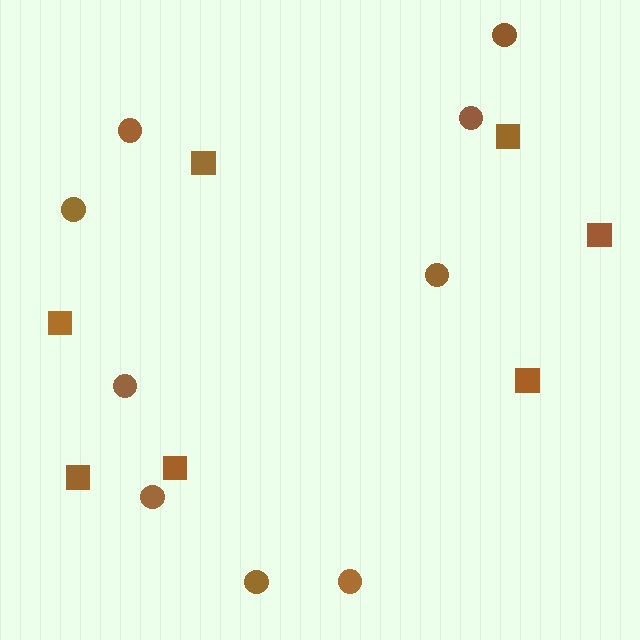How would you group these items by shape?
There are 2 groups: one group of circles (9) and one group of squares (7).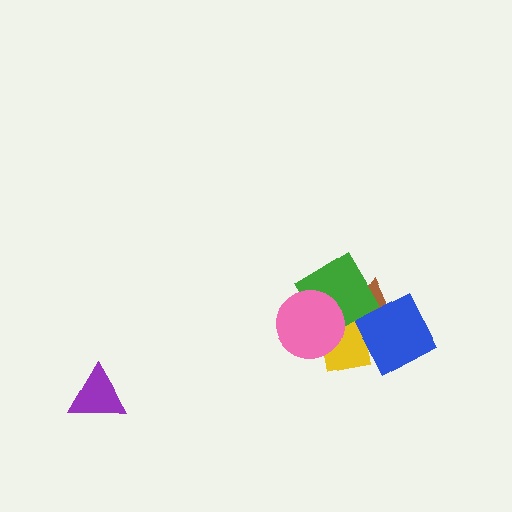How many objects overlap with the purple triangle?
0 objects overlap with the purple triangle.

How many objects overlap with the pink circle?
3 objects overlap with the pink circle.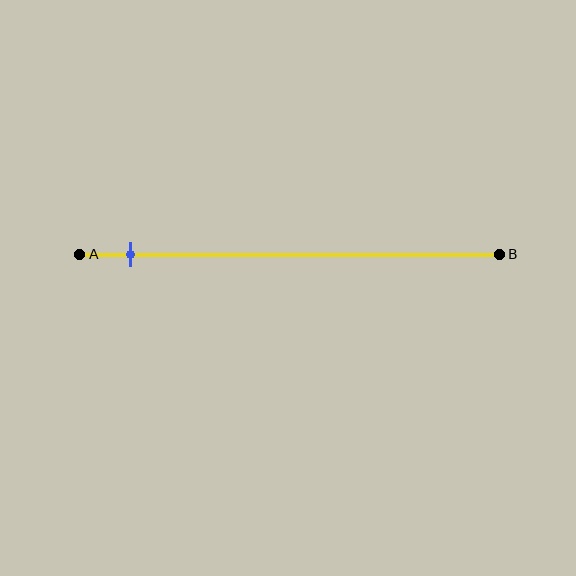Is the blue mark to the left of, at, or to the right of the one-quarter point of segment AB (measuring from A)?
The blue mark is to the left of the one-quarter point of segment AB.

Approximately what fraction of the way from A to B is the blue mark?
The blue mark is approximately 10% of the way from A to B.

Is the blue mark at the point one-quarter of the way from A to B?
No, the mark is at about 10% from A, not at the 25% one-quarter point.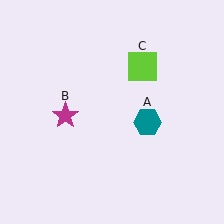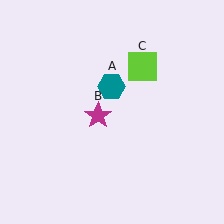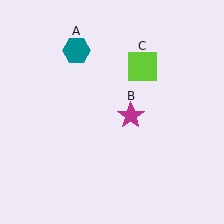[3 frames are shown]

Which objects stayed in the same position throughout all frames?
Lime square (object C) remained stationary.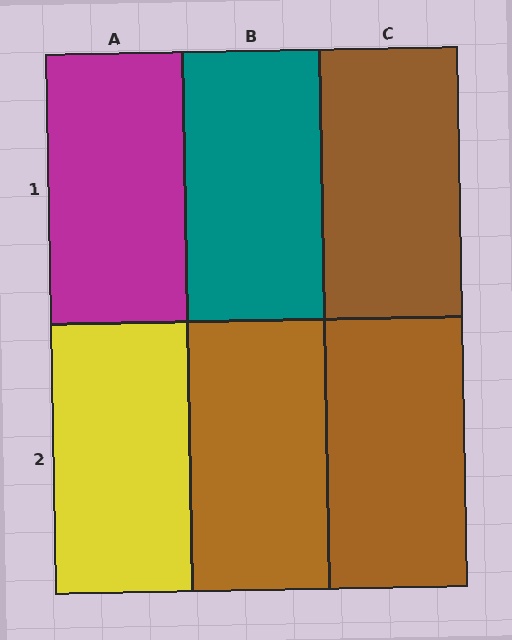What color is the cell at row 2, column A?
Yellow.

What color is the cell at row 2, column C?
Brown.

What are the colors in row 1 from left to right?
Magenta, teal, brown.